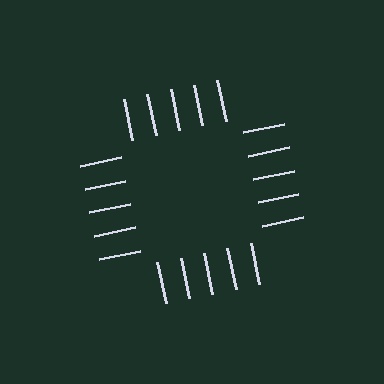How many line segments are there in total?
20 — 5 along each of the 4 edges.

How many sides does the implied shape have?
4 sides — the line-ends trace a square.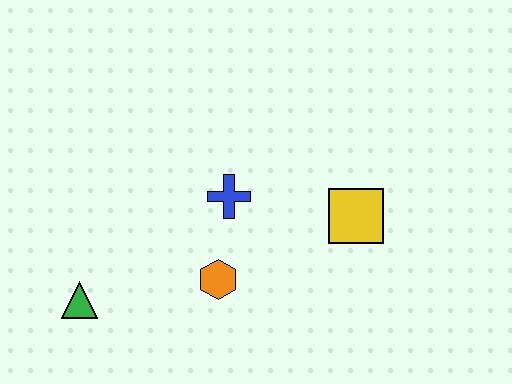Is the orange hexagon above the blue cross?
No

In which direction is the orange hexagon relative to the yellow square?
The orange hexagon is to the left of the yellow square.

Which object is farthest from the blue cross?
The green triangle is farthest from the blue cross.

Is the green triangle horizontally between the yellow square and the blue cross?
No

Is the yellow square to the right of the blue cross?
Yes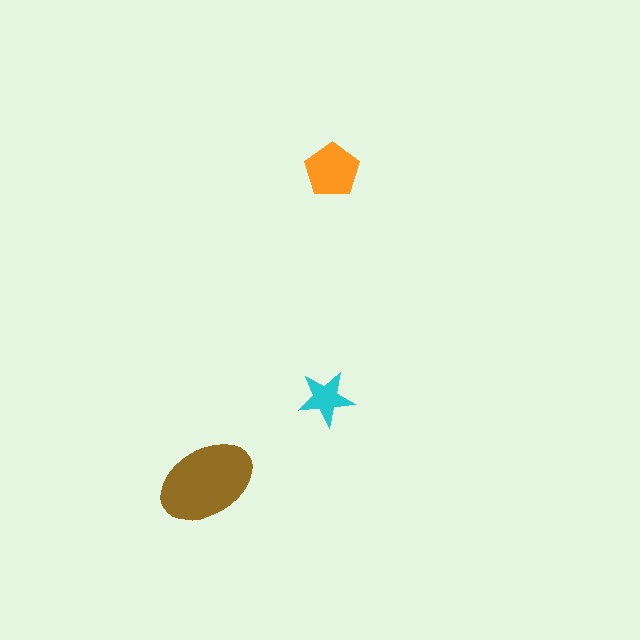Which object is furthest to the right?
The orange pentagon is rightmost.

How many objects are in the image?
There are 3 objects in the image.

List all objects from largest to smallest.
The brown ellipse, the orange pentagon, the cyan star.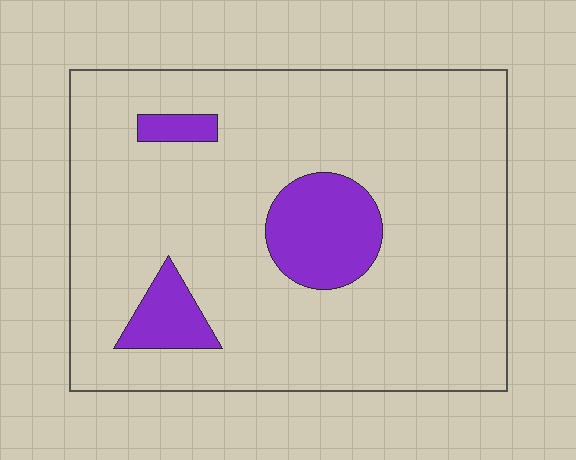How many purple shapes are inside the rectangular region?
3.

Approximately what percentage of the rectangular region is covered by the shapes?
Approximately 15%.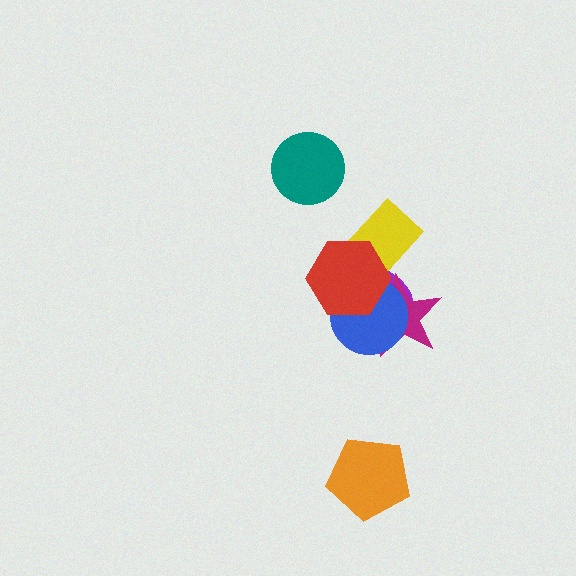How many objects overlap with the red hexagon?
4 objects overlap with the red hexagon.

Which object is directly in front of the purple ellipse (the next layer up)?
The yellow rectangle is directly in front of the purple ellipse.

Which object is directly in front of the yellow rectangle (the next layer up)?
The magenta star is directly in front of the yellow rectangle.